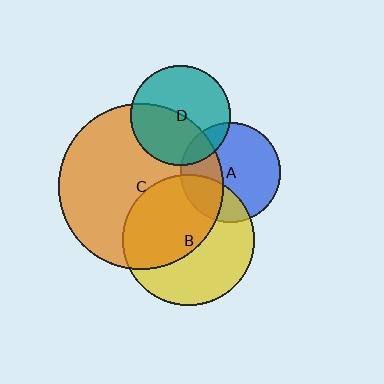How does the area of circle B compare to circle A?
Approximately 1.7 times.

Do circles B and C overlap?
Yes.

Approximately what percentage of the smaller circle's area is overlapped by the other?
Approximately 50%.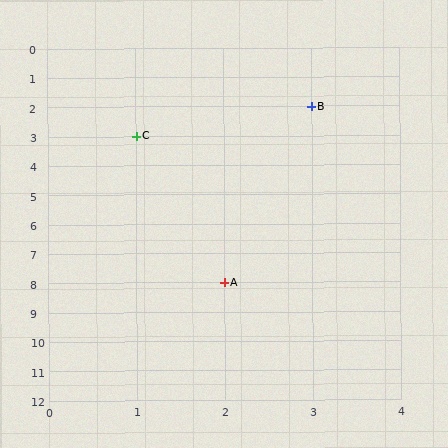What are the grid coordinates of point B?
Point B is at grid coordinates (3, 2).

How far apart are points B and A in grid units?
Points B and A are 1 column and 6 rows apart (about 6.1 grid units diagonally).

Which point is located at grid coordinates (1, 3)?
Point C is at (1, 3).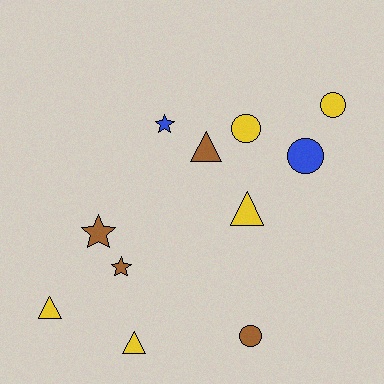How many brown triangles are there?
There is 1 brown triangle.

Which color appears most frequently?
Yellow, with 5 objects.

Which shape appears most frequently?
Triangle, with 4 objects.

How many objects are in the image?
There are 11 objects.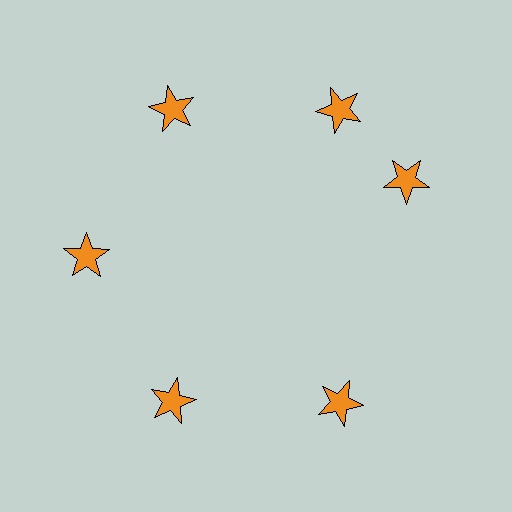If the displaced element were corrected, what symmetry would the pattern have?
It would have 6-fold rotational symmetry — the pattern would map onto itself every 60 degrees.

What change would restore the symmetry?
The symmetry would be restored by rotating it back into even spacing with its neighbors so that all 6 stars sit at equal angles and equal distance from the center.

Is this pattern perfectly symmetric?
No. The 6 orange stars are arranged in a ring, but one element near the 3 o'clock position is rotated out of alignment along the ring, breaking the 6-fold rotational symmetry.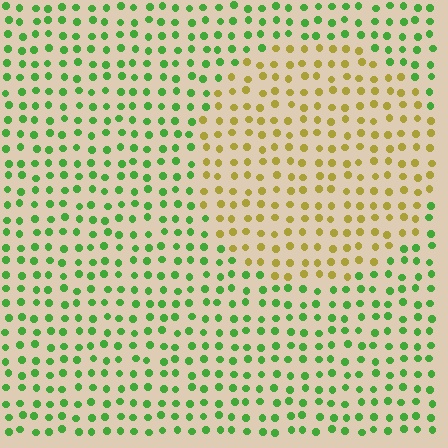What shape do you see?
I see a circle.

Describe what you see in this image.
The image is filled with small green elements in a uniform arrangement. A circle-shaped region is visible where the elements are tinted to a slightly different hue, forming a subtle color boundary.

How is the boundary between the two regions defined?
The boundary is defined purely by a slight shift in hue (about 60 degrees). Spacing, size, and orientation are identical on both sides.